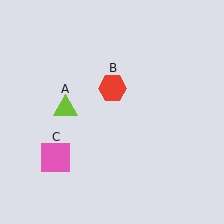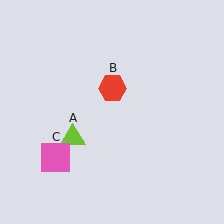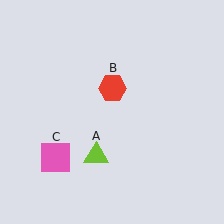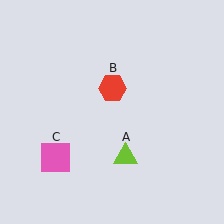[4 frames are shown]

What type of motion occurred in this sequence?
The lime triangle (object A) rotated counterclockwise around the center of the scene.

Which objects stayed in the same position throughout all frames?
Red hexagon (object B) and pink square (object C) remained stationary.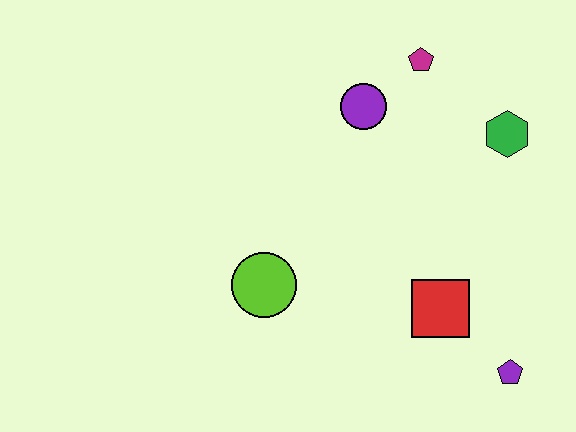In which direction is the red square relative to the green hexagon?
The red square is below the green hexagon.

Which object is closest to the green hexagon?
The magenta pentagon is closest to the green hexagon.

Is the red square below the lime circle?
Yes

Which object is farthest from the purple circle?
The purple pentagon is farthest from the purple circle.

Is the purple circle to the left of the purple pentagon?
Yes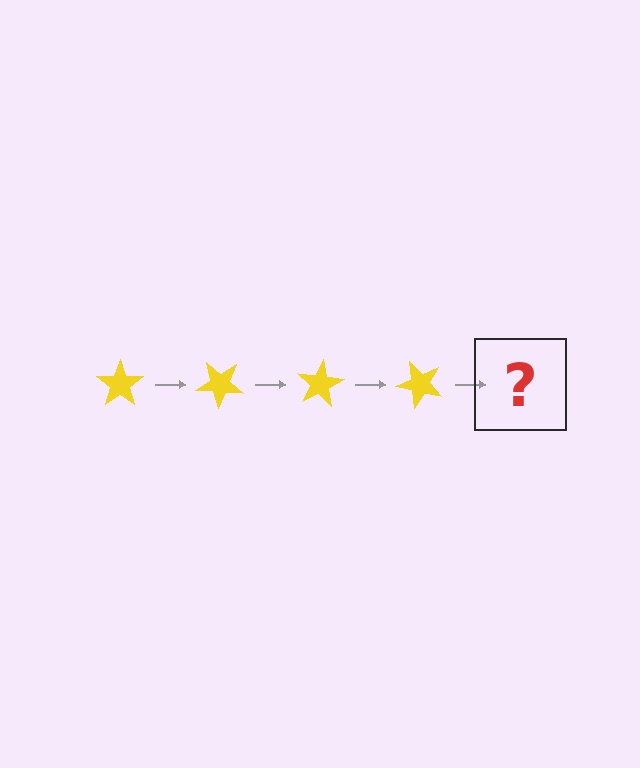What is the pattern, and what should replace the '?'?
The pattern is that the star rotates 40 degrees each step. The '?' should be a yellow star rotated 160 degrees.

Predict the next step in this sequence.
The next step is a yellow star rotated 160 degrees.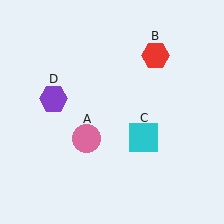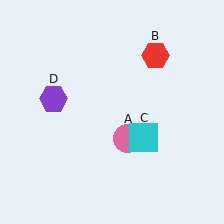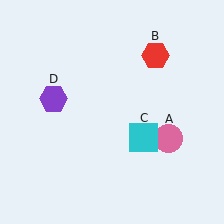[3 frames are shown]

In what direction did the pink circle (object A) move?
The pink circle (object A) moved right.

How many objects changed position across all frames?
1 object changed position: pink circle (object A).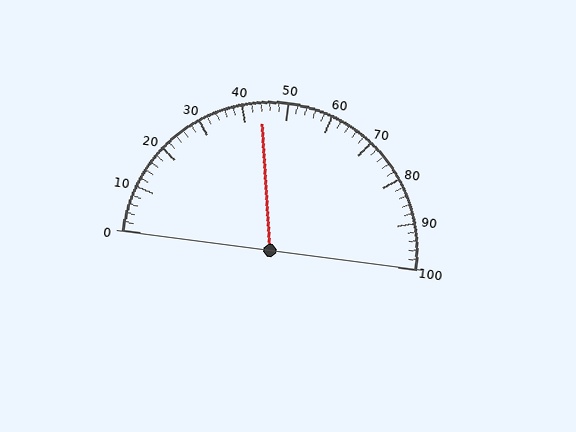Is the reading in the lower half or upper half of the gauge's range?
The reading is in the lower half of the range (0 to 100).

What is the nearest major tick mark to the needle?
The nearest major tick mark is 40.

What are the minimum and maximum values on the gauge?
The gauge ranges from 0 to 100.